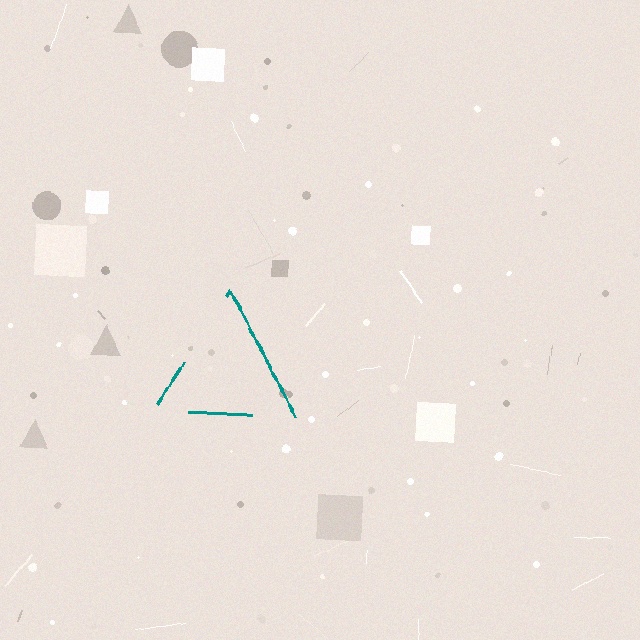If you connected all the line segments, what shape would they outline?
They would outline a triangle.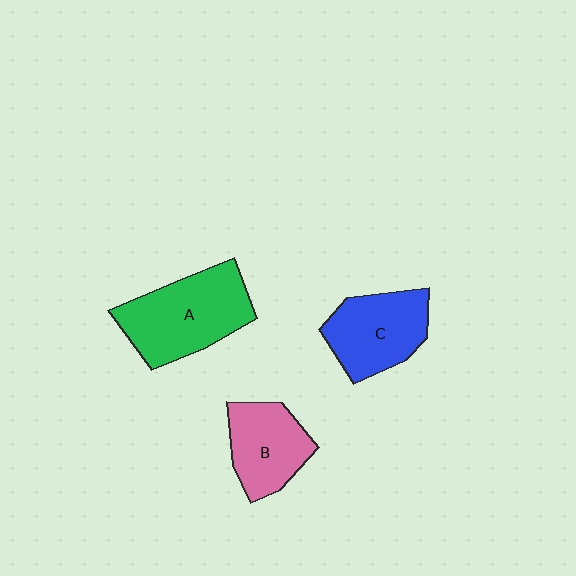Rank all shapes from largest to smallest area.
From largest to smallest: A (green), C (blue), B (pink).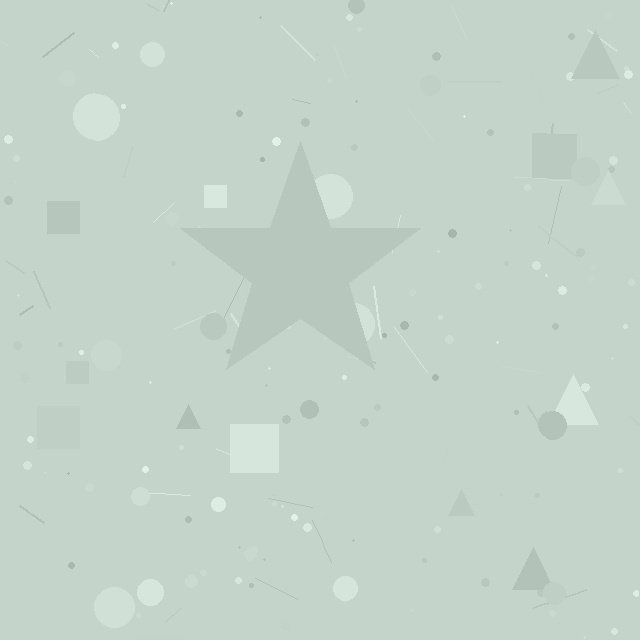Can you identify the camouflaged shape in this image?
The camouflaged shape is a star.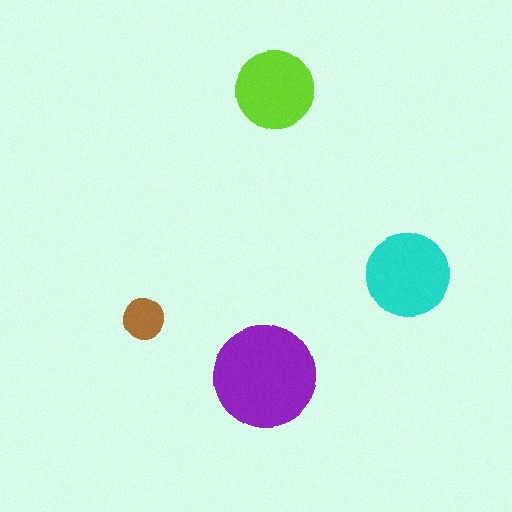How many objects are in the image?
There are 4 objects in the image.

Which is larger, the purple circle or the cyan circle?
The purple one.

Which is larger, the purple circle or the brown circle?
The purple one.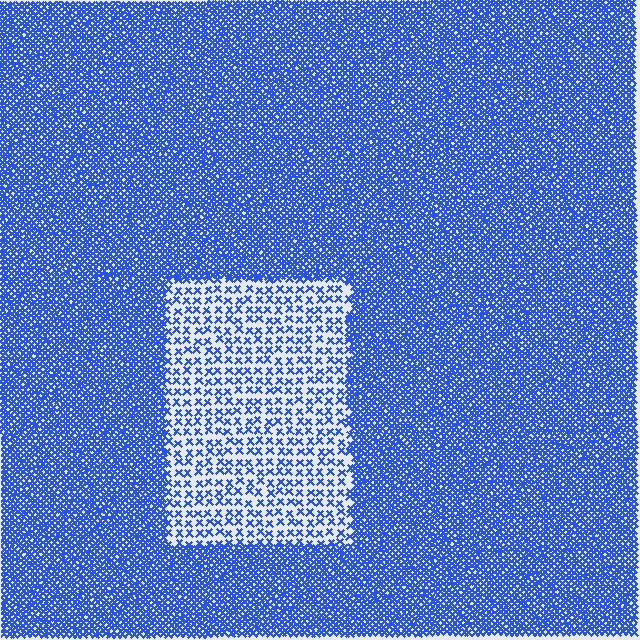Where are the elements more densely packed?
The elements are more densely packed outside the rectangle boundary.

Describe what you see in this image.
The image contains small blue elements arranged at two different densities. A rectangle-shaped region is visible where the elements are less densely packed than the surrounding area.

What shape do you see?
I see a rectangle.